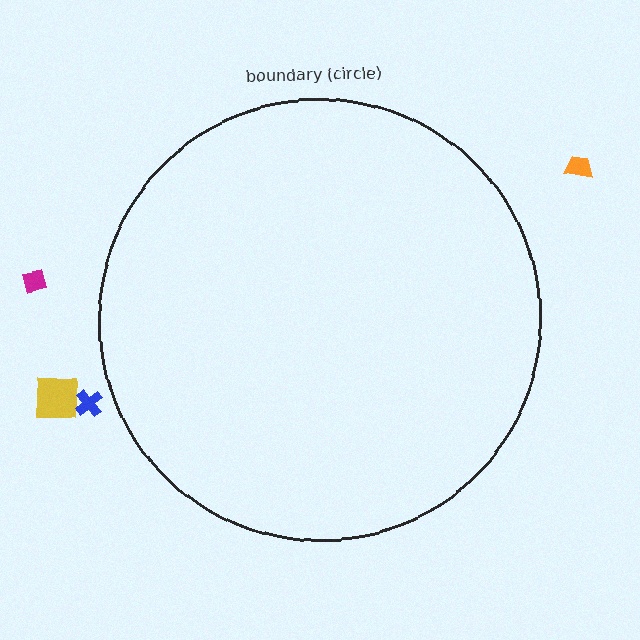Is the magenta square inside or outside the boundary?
Outside.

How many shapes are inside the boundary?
0 inside, 4 outside.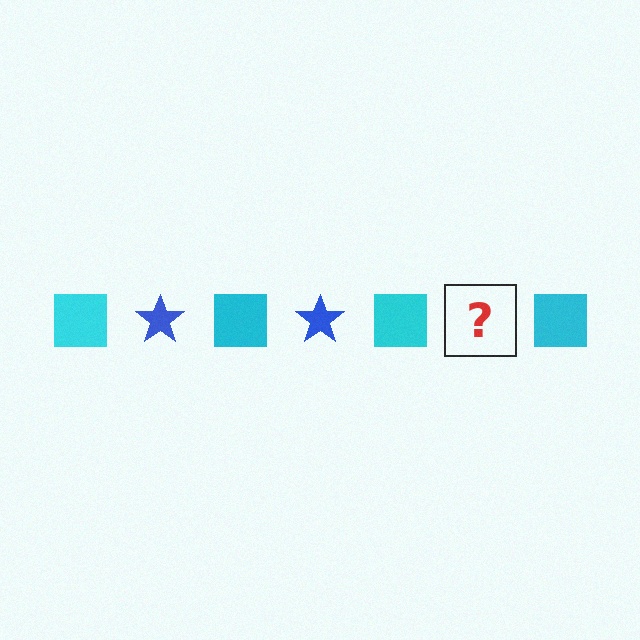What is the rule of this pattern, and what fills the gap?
The rule is that the pattern alternates between cyan square and blue star. The gap should be filled with a blue star.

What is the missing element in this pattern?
The missing element is a blue star.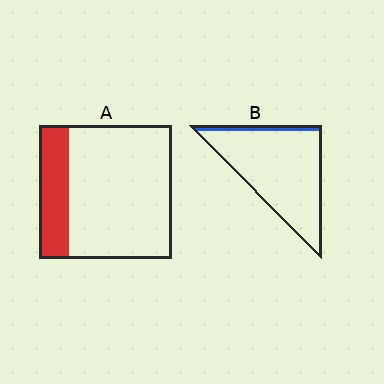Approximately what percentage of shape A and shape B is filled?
A is approximately 25% and B is approximately 10%.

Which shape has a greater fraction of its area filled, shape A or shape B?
Shape A.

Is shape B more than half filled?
No.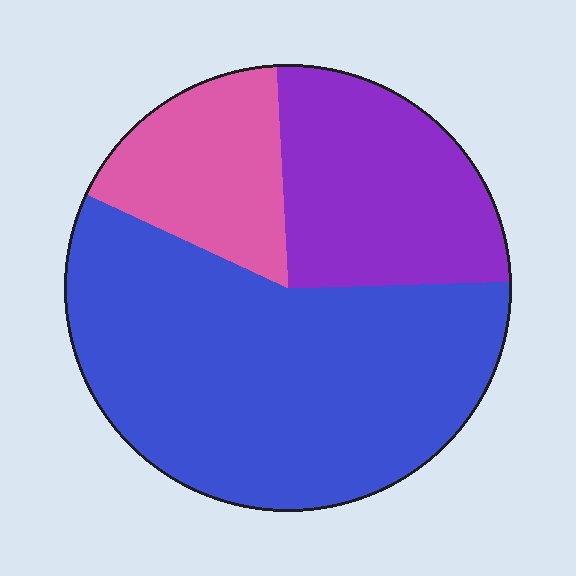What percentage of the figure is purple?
Purple takes up between a quarter and a half of the figure.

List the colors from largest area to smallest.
From largest to smallest: blue, purple, pink.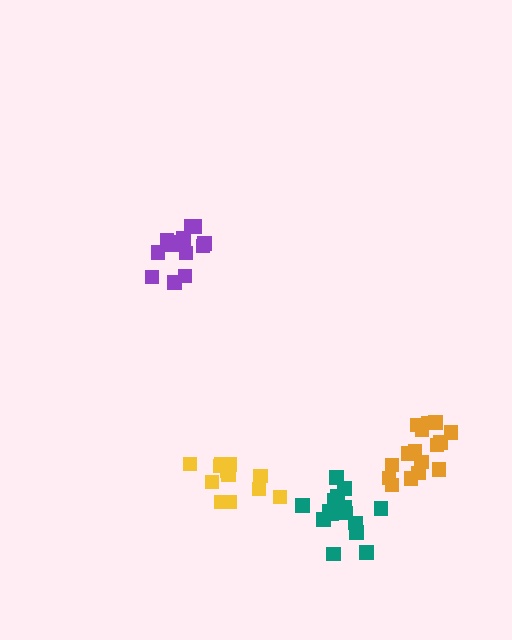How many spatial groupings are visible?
There are 4 spatial groupings.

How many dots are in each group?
Group 1: 16 dots, Group 2: 13 dots, Group 3: 15 dots, Group 4: 12 dots (56 total).